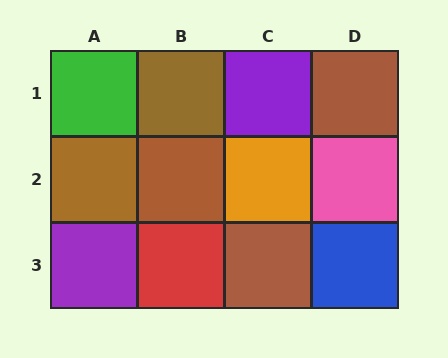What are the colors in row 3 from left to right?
Purple, red, brown, blue.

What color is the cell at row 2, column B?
Brown.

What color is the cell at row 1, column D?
Brown.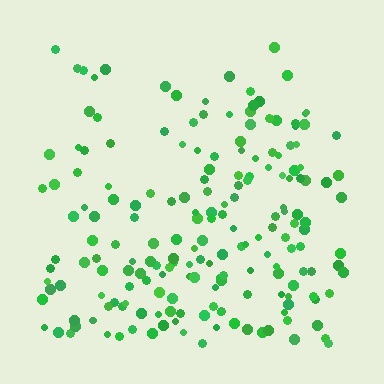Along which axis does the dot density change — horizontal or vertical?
Vertical.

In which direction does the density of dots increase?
From top to bottom, with the bottom side densest.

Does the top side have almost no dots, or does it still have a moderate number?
Still a moderate number, just noticeably fewer than the bottom.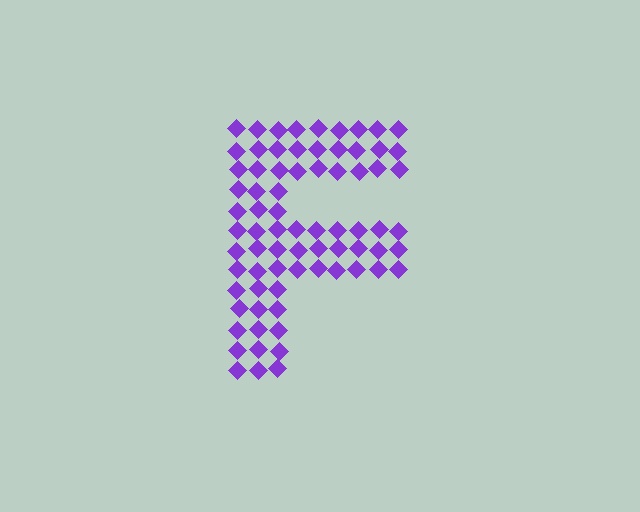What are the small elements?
The small elements are diamonds.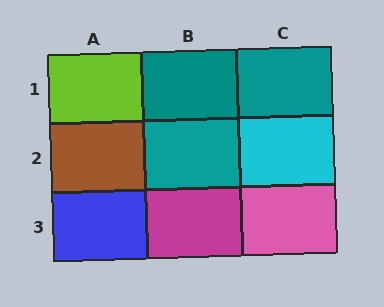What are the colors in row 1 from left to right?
Lime, teal, teal.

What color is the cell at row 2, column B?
Teal.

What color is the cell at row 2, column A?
Brown.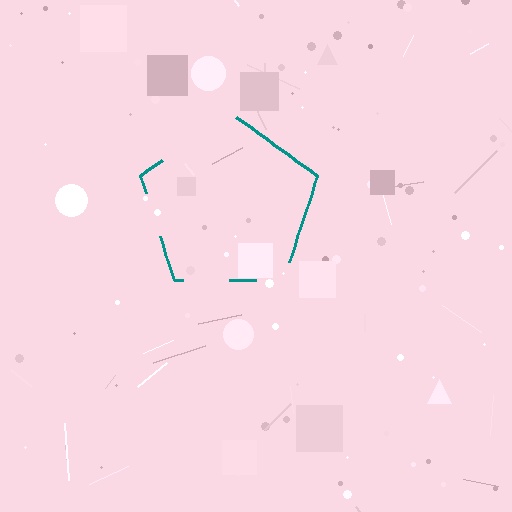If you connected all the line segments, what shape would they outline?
They would outline a pentagon.